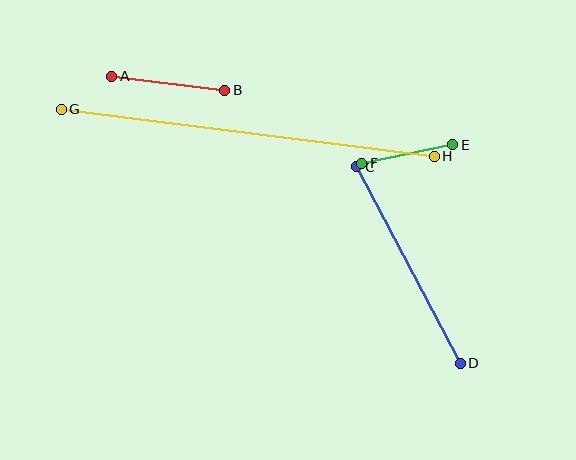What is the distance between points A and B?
The distance is approximately 114 pixels.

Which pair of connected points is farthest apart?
Points G and H are farthest apart.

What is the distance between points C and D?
The distance is approximately 222 pixels.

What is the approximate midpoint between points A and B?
The midpoint is at approximately (168, 83) pixels.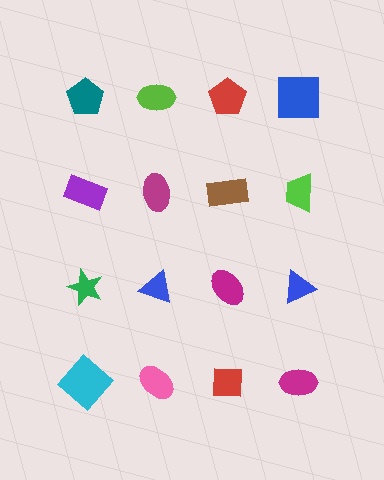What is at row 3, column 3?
A magenta ellipse.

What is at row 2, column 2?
A magenta ellipse.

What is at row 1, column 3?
A red pentagon.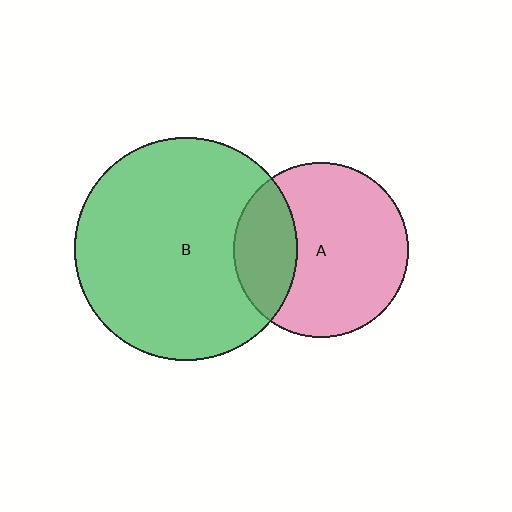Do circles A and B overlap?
Yes.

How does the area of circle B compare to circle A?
Approximately 1.6 times.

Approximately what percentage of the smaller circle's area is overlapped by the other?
Approximately 25%.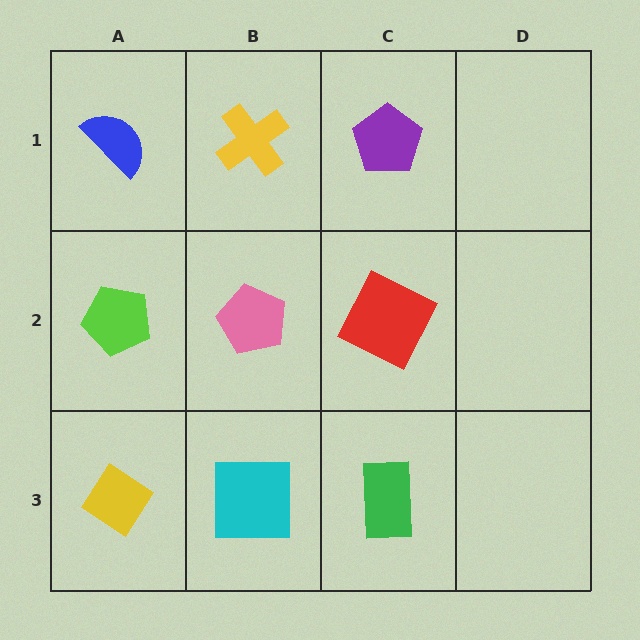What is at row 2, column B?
A pink pentagon.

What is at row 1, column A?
A blue semicircle.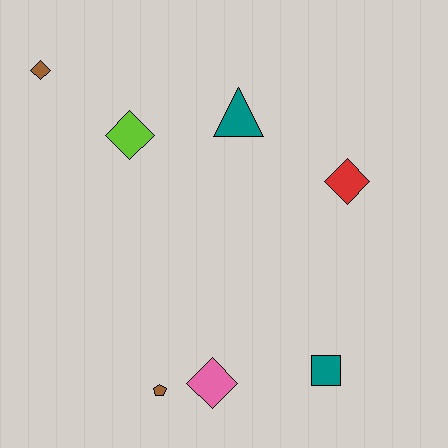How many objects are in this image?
There are 7 objects.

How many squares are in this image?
There is 1 square.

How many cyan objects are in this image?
There are no cyan objects.